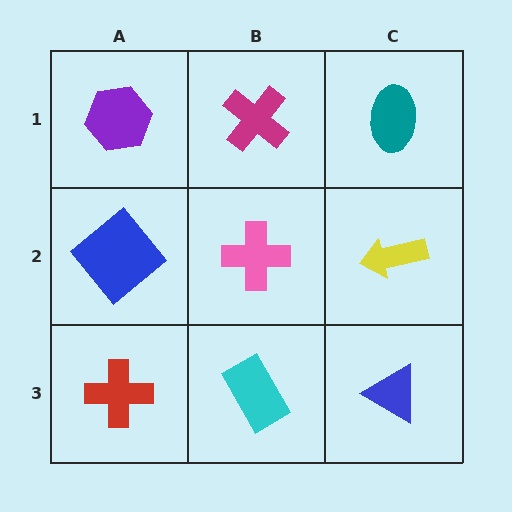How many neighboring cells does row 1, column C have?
2.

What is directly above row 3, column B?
A pink cross.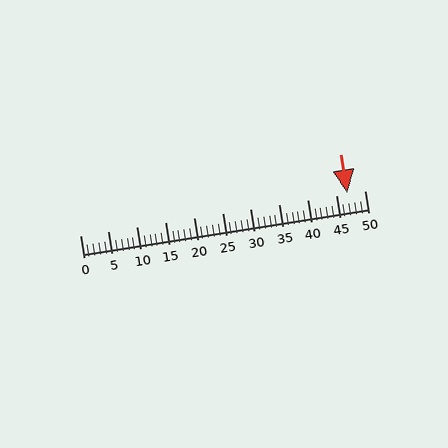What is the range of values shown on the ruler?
The ruler shows values from 0 to 50.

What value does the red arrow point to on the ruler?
The red arrow points to approximately 47.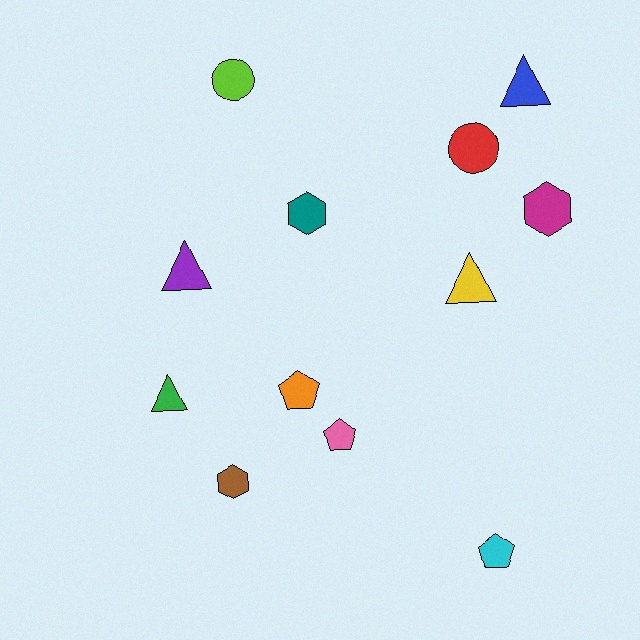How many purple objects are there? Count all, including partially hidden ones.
There is 1 purple object.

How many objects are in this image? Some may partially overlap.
There are 12 objects.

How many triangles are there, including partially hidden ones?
There are 4 triangles.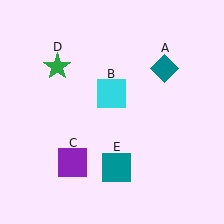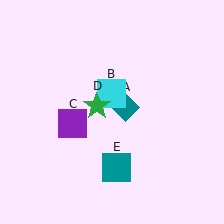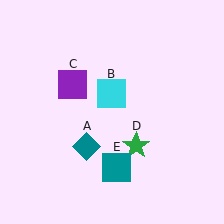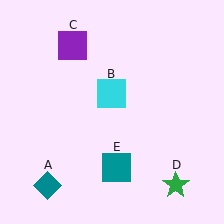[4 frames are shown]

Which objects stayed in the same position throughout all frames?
Cyan square (object B) and teal square (object E) remained stationary.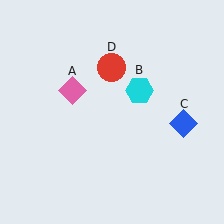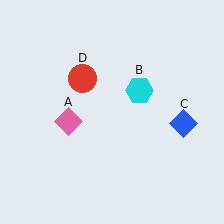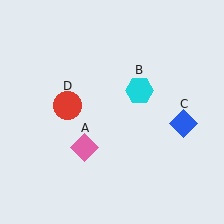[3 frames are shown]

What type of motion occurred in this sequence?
The pink diamond (object A), red circle (object D) rotated counterclockwise around the center of the scene.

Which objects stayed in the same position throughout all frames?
Cyan hexagon (object B) and blue diamond (object C) remained stationary.